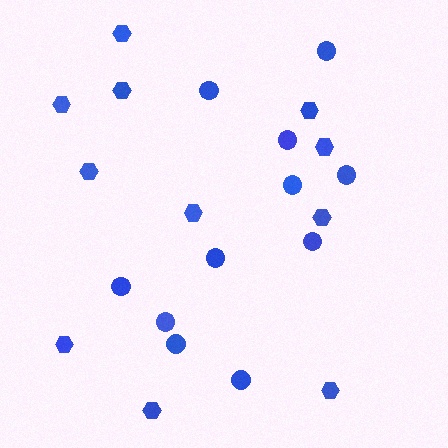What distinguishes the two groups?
There are 2 groups: one group of circles (11) and one group of hexagons (11).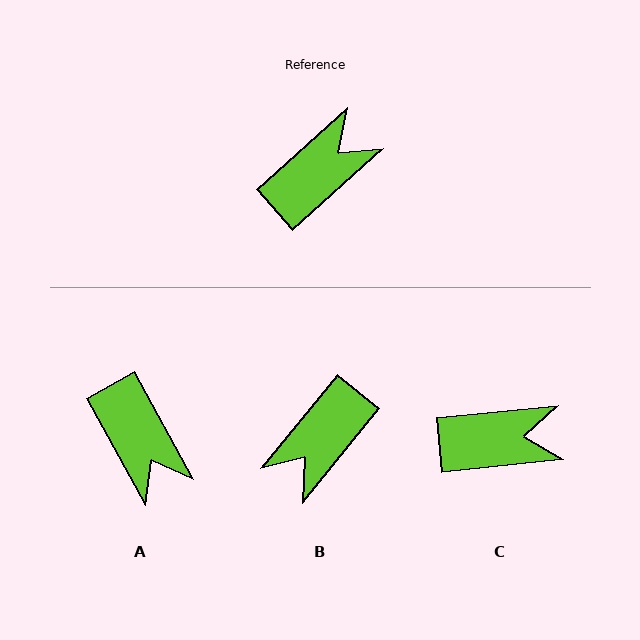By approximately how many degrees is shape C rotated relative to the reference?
Approximately 36 degrees clockwise.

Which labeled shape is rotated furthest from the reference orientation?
B, about 171 degrees away.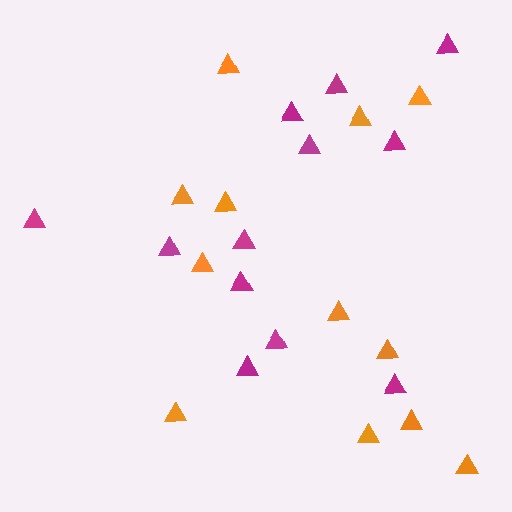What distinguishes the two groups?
There are 2 groups: one group of magenta triangles (12) and one group of orange triangles (12).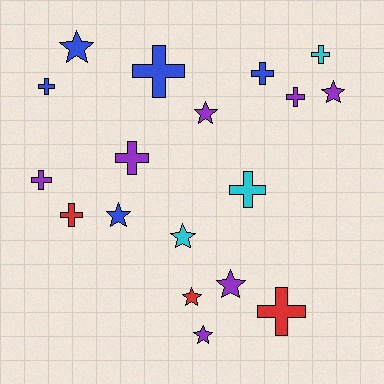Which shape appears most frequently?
Cross, with 10 objects.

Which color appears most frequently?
Purple, with 7 objects.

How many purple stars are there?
There are 4 purple stars.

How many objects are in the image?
There are 18 objects.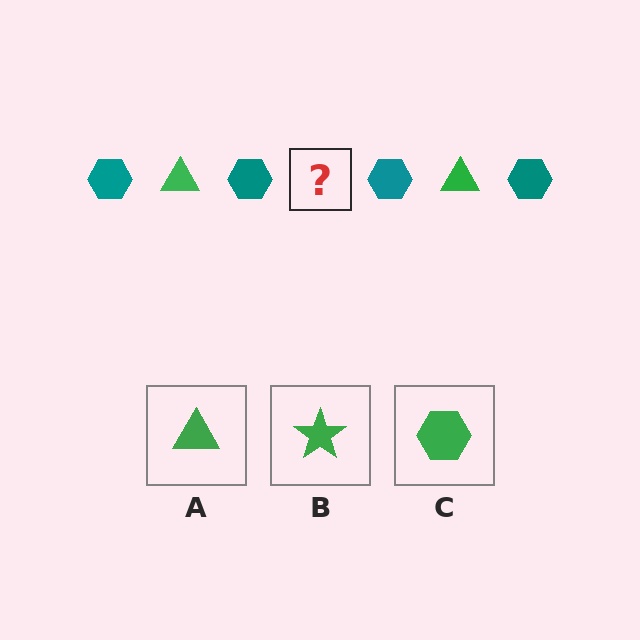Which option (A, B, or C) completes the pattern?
A.